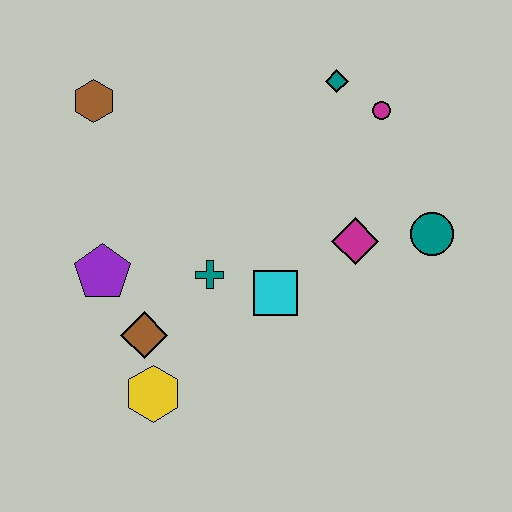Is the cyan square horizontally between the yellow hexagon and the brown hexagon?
No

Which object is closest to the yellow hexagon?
The brown diamond is closest to the yellow hexagon.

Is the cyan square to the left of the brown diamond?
No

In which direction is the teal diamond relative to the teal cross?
The teal diamond is above the teal cross.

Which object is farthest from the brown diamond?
The magenta circle is farthest from the brown diamond.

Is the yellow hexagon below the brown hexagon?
Yes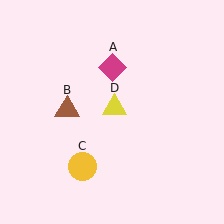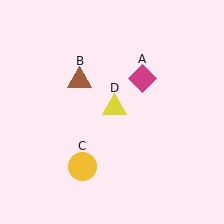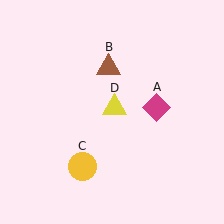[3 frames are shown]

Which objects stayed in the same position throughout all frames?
Yellow circle (object C) and yellow triangle (object D) remained stationary.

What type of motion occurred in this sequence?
The magenta diamond (object A), brown triangle (object B) rotated clockwise around the center of the scene.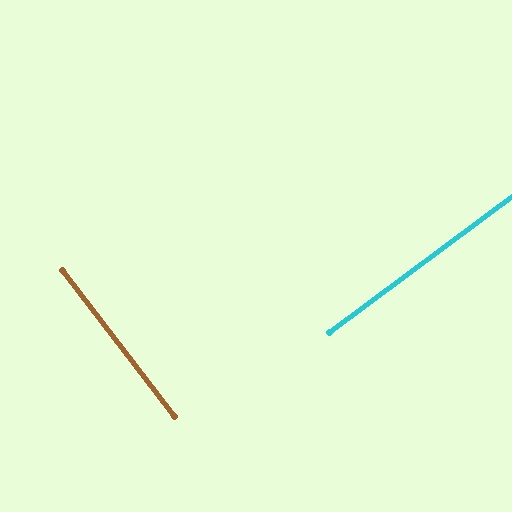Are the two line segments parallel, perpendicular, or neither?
Perpendicular — they meet at approximately 89°.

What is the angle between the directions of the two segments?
Approximately 89 degrees.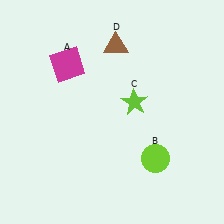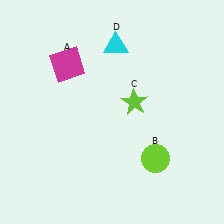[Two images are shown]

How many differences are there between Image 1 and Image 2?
There is 1 difference between the two images.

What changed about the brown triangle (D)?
In Image 1, D is brown. In Image 2, it changed to cyan.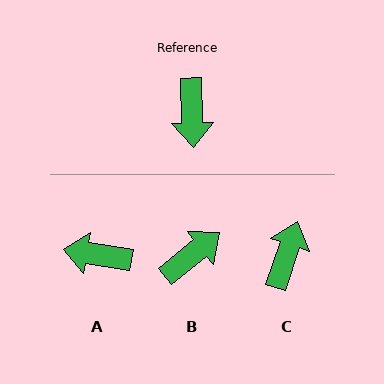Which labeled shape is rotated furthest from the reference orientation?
C, about 160 degrees away.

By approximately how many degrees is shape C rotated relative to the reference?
Approximately 160 degrees counter-clockwise.